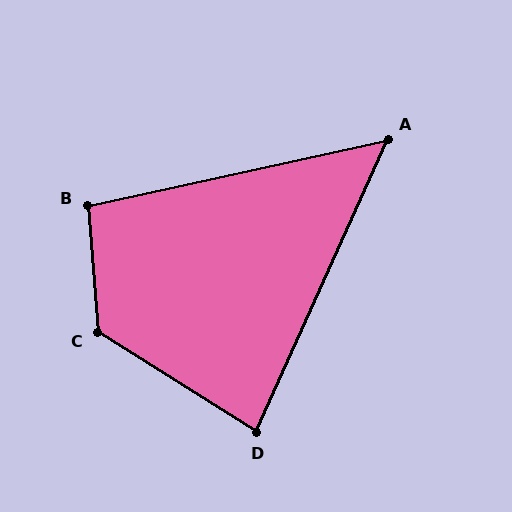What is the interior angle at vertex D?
Approximately 82 degrees (acute).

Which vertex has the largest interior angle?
C, at approximately 127 degrees.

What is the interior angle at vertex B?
Approximately 98 degrees (obtuse).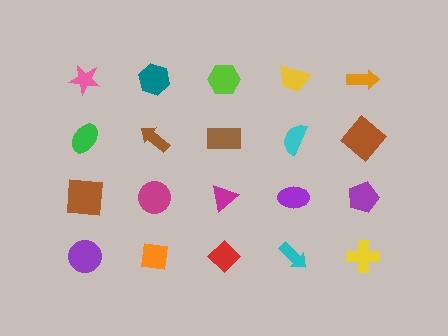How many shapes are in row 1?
5 shapes.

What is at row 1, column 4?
A yellow trapezoid.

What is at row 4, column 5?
A yellow cross.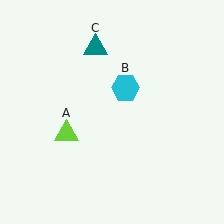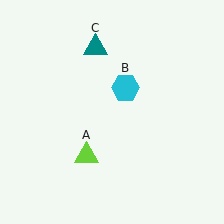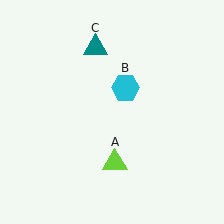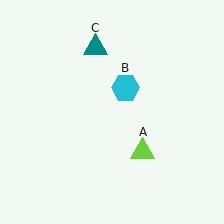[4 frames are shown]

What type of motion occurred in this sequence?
The lime triangle (object A) rotated counterclockwise around the center of the scene.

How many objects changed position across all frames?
1 object changed position: lime triangle (object A).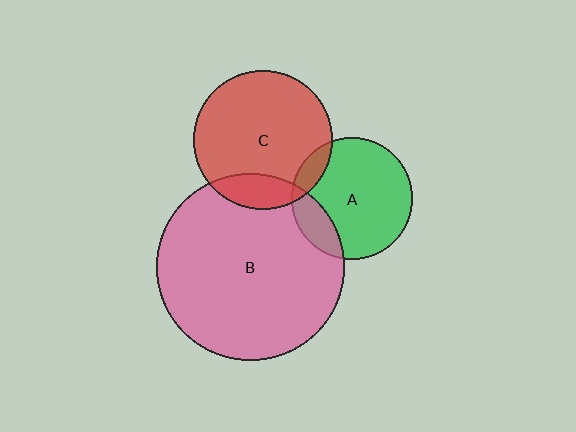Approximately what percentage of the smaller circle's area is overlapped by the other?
Approximately 10%.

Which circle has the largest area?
Circle B (pink).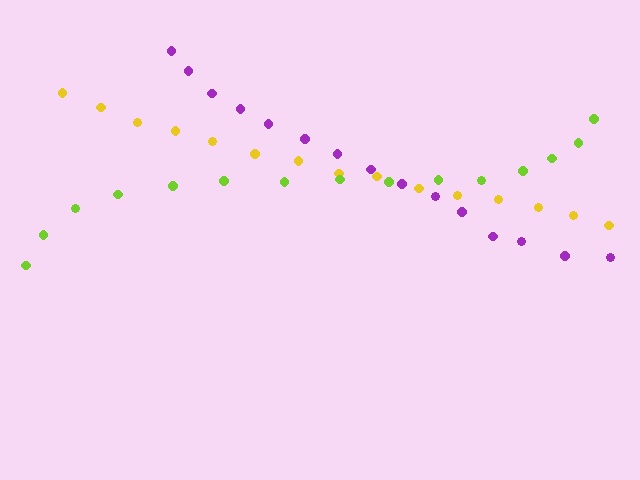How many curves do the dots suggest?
There are 3 distinct paths.